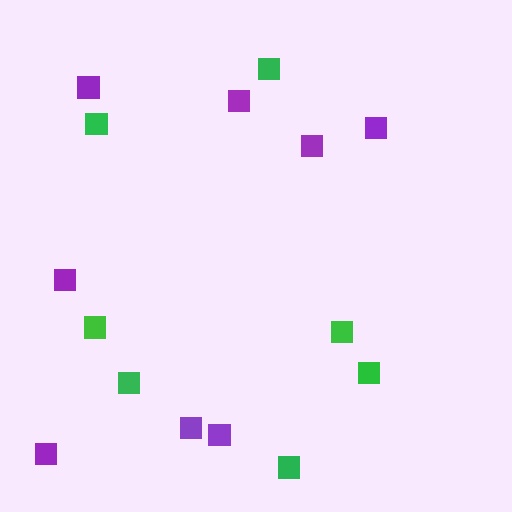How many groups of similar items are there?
There are 2 groups: one group of purple squares (8) and one group of green squares (7).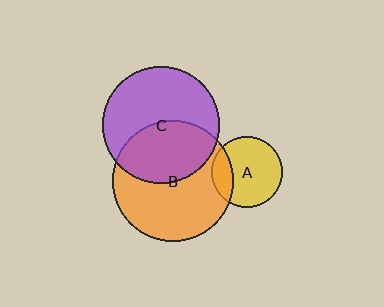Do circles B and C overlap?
Yes.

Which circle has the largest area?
Circle B (orange).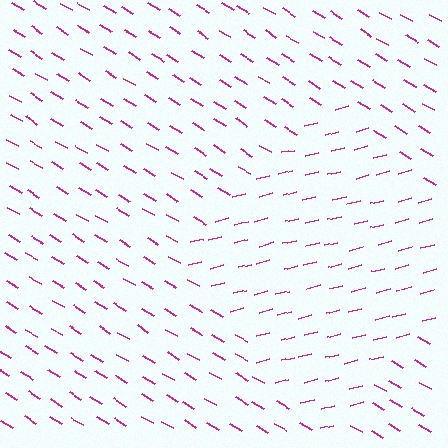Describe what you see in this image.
The image is filled with small magenta line segments. A diamond region in the image has lines oriented differently from the surrounding lines, creating a visible texture boundary.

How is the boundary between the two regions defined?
The boundary is defined purely by a change in line orientation (approximately 45 degrees difference). All lines are the same color and thickness.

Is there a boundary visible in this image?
Yes, there is a texture boundary formed by a change in line orientation.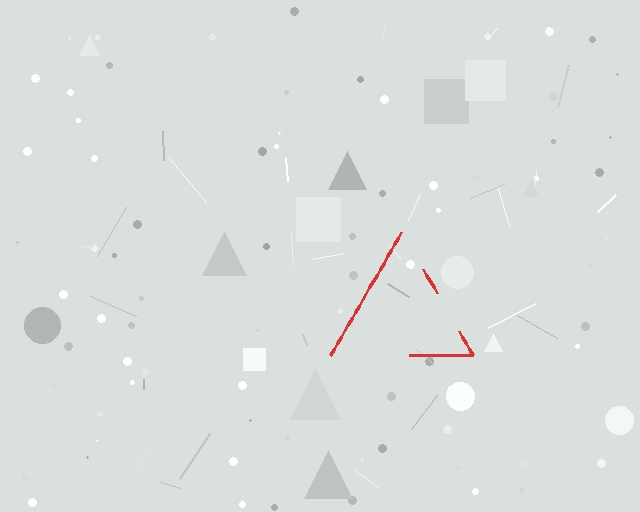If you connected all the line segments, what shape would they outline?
They would outline a triangle.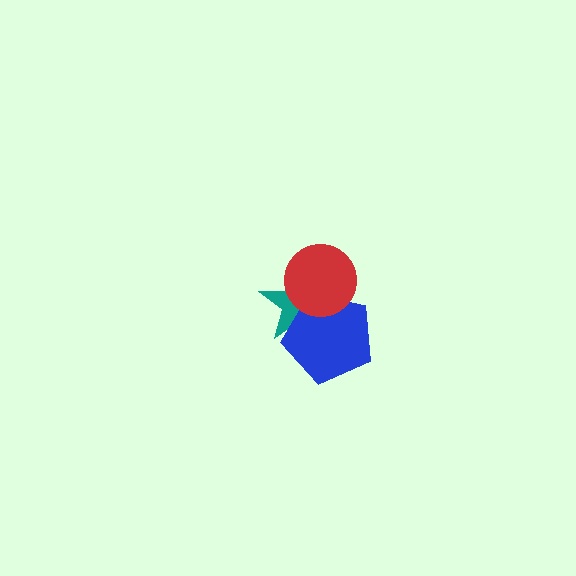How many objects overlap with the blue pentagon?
2 objects overlap with the blue pentagon.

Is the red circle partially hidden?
No, no other shape covers it.